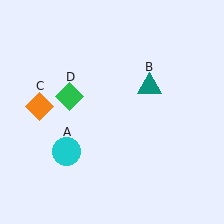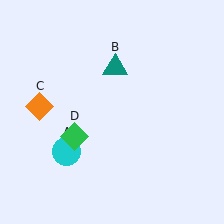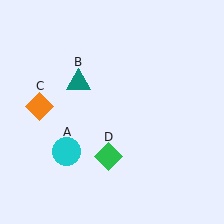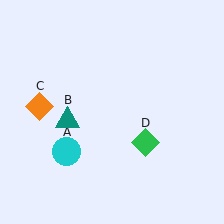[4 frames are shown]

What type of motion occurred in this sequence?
The teal triangle (object B), green diamond (object D) rotated counterclockwise around the center of the scene.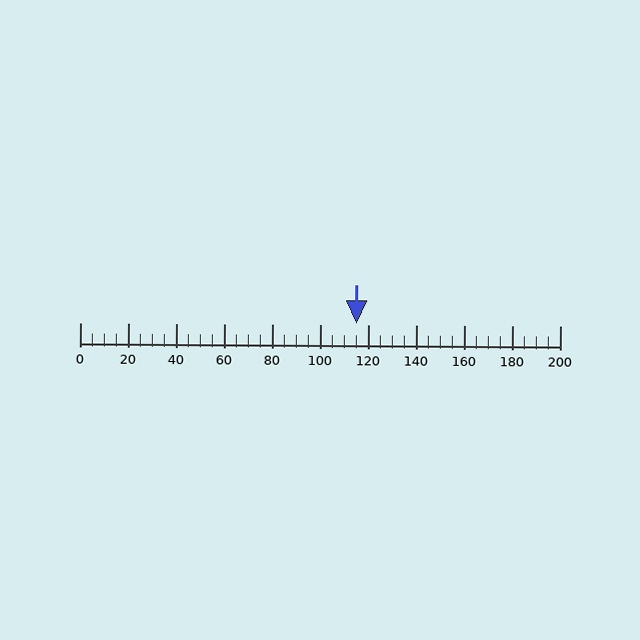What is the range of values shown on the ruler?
The ruler shows values from 0 to 200.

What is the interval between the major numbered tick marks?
The major tick marks are spaced 20 units apart.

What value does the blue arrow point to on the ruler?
The blue arrow points to approximately 115.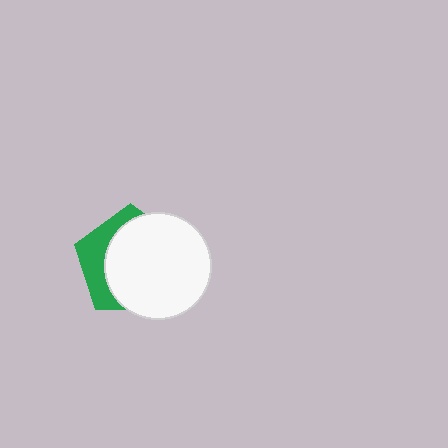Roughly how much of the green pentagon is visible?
A small part of it is visible (roughly 30%).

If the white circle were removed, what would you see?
You would see the complete green pentagon.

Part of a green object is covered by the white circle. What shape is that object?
It is a pentagon.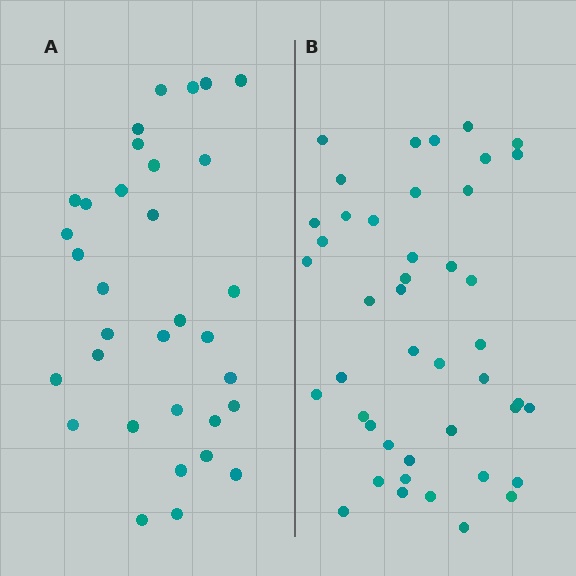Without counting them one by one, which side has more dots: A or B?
Region B (the right region) has more dots.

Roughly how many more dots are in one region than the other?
Region B has roughly 12 or so more dots than region A.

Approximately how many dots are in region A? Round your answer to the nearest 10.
About 30 dots. (The exact count is 33, which rounds to 30.)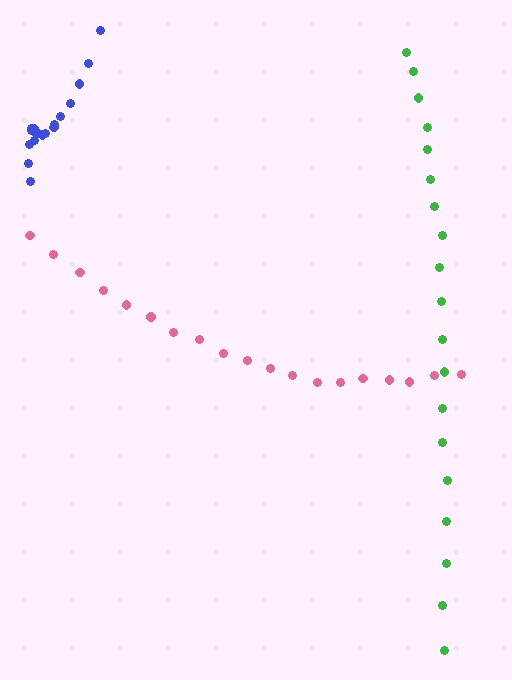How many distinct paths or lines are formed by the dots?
There are 3 distinct paths.